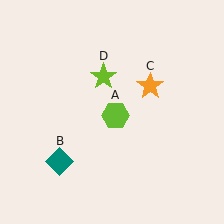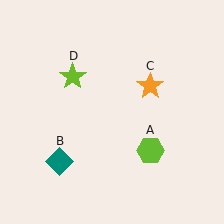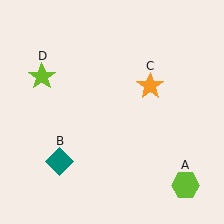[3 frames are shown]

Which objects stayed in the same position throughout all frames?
Teal diamond (object B) and orange star (object C) remained stationary.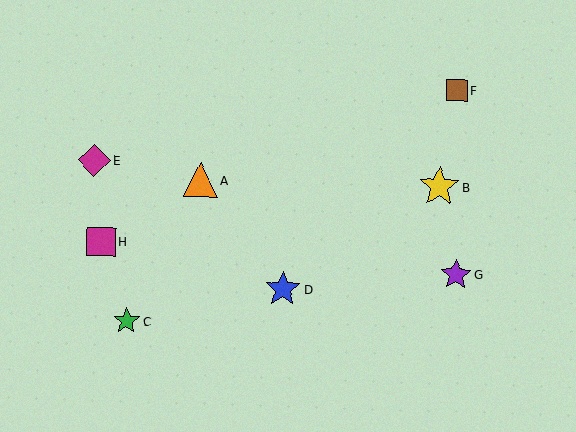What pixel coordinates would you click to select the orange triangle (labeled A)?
Click at (200, 180) to select the orange triangle A.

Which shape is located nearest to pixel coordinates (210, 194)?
The orange triangle (labeled A) at (200, 180) is nearest to that location.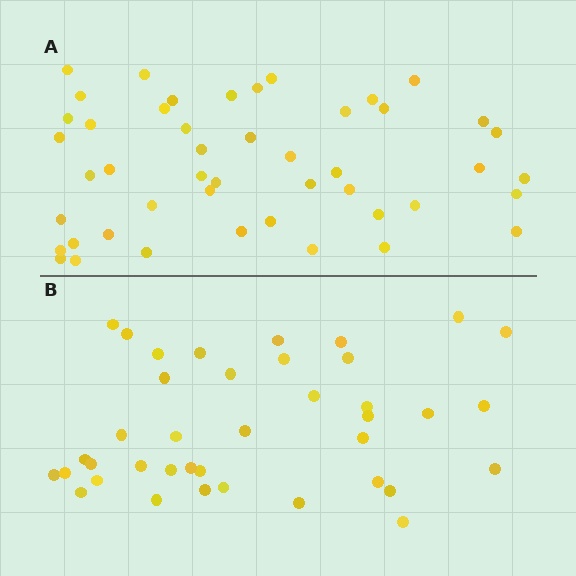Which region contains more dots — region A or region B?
Region A (the top region) has more dots.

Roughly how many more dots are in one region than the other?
Region A has roughly 8 or so more dots than region B.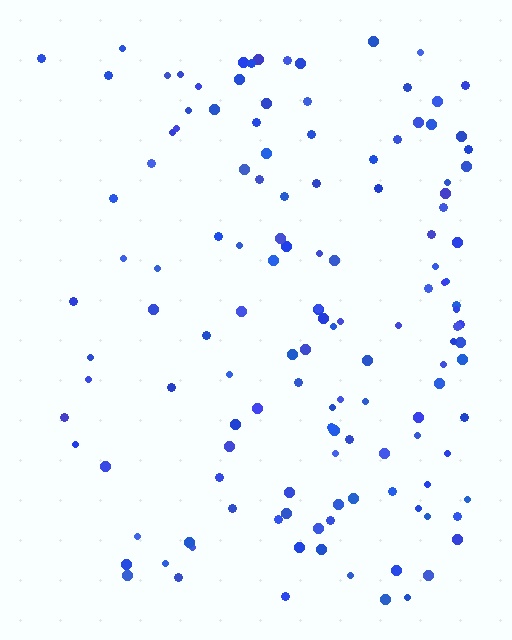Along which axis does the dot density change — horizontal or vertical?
Horizontal.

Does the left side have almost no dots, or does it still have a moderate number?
Still a moderate number, just noticeably fewer than the right.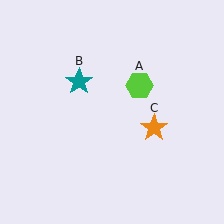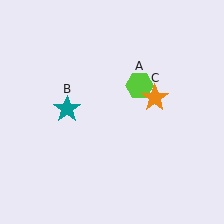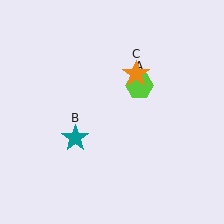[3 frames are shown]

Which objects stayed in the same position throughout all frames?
Lime hexagon (object A) remained stationary.